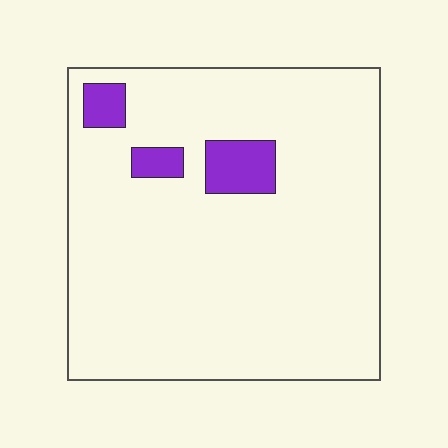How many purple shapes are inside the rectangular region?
3.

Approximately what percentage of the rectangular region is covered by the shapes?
Approximately 10%.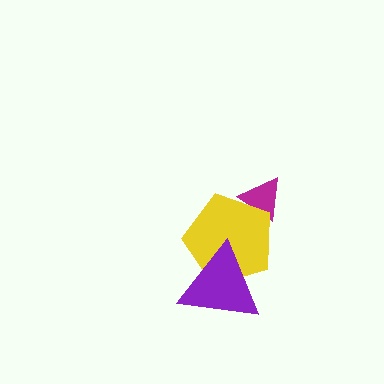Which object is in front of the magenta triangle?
The yellow pentagon is in front of the magenta triangle.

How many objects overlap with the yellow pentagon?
2 objects overlap with the yellow pentagon.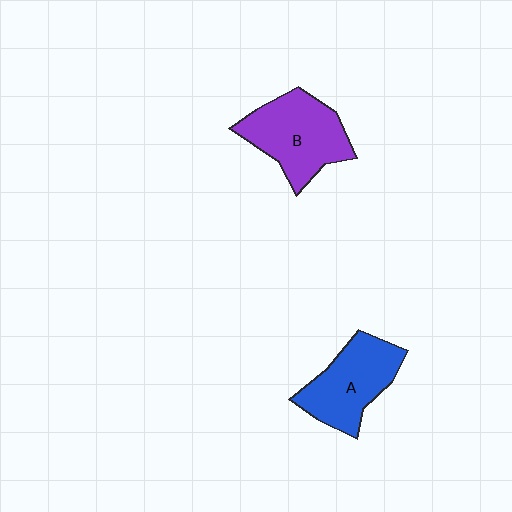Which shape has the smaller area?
Shape A (blue).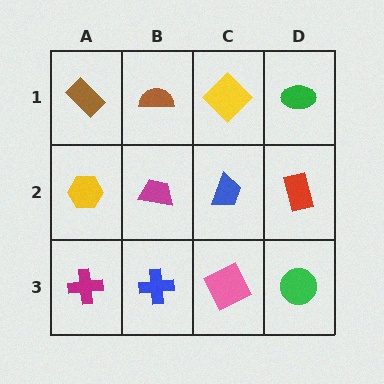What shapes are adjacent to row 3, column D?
A red rectangle (row 2, column D), a pink square (row 3, column C).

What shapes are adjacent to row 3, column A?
A yellow hexagon (row 2, column A), a blue cross (row 3, column B).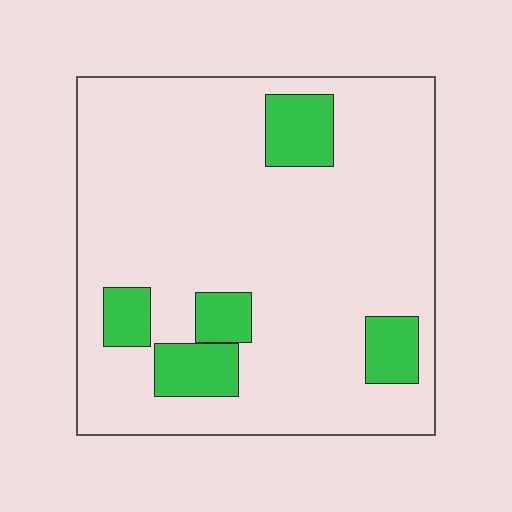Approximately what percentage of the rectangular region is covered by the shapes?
Approximately 15%.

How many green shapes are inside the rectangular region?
5.